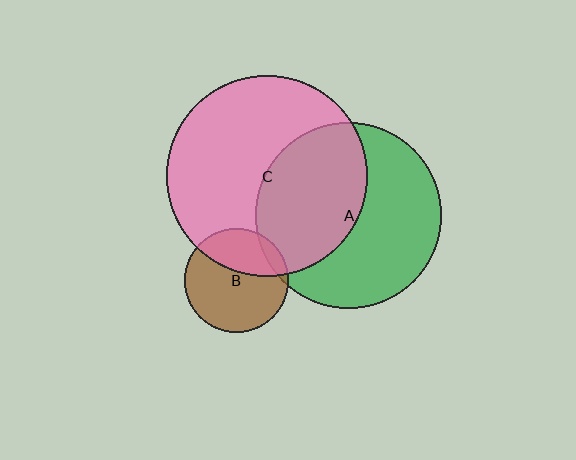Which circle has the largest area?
Circle C (pink).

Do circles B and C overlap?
Yes.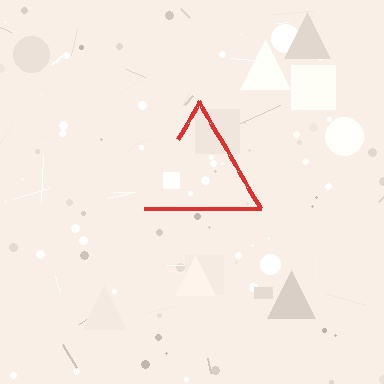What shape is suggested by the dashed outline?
The dashed outline suggests a triangle.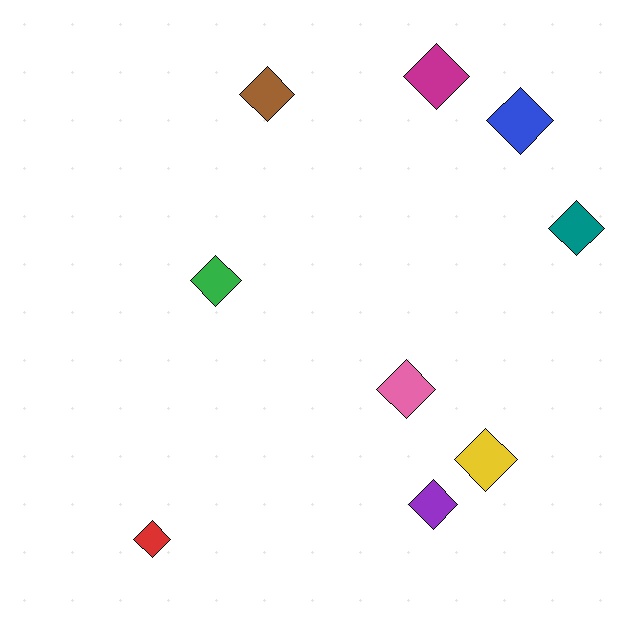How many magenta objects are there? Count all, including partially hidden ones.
There is 1 magenta object.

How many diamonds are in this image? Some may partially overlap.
There are 9 diamonds.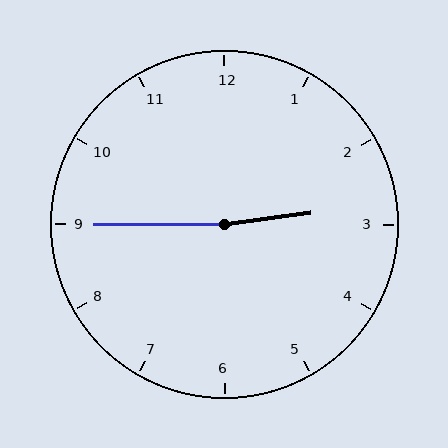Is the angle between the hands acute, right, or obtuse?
It is obtuse.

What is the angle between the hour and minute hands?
Approximately 172 degrees.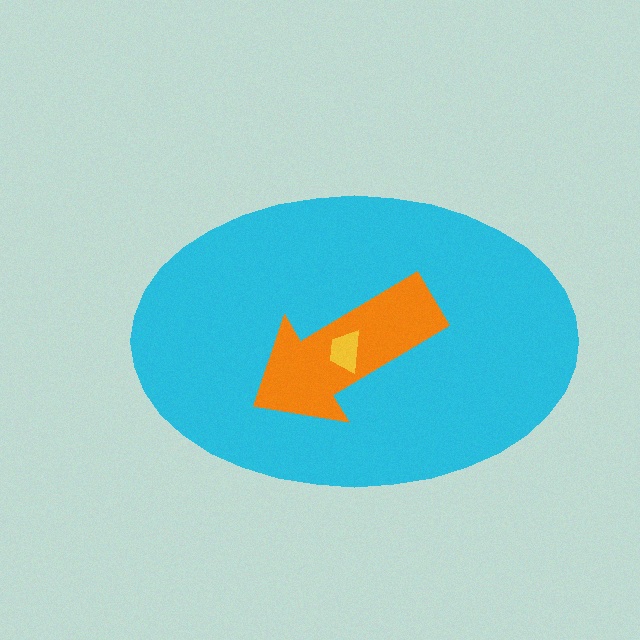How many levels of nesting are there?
3.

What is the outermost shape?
The cyan ellipse.